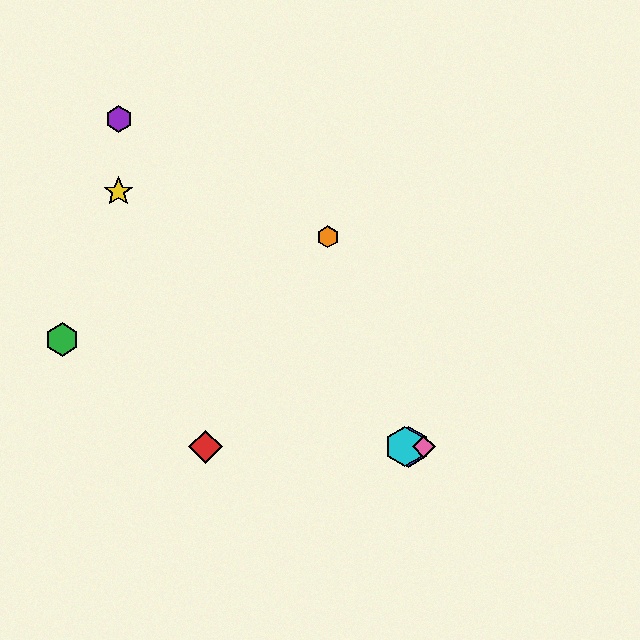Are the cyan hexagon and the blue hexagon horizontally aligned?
Yes, both are at y≈447.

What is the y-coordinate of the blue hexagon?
The blue hexagon is at y≈447.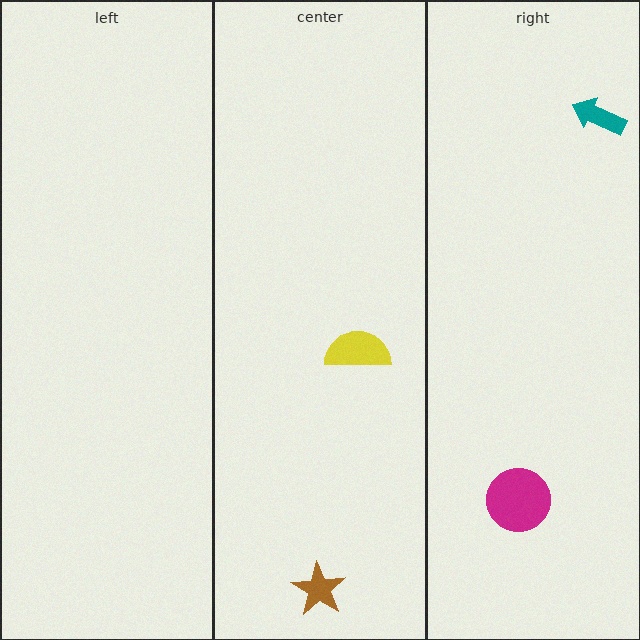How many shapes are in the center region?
2.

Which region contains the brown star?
The center region.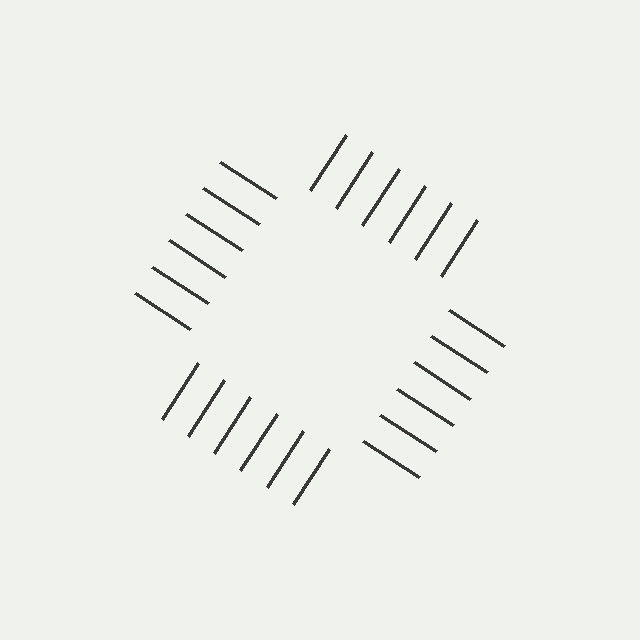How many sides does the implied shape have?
4 sides — the line-ends trace a square.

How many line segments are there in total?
24 — 6 along each of the 4 edges.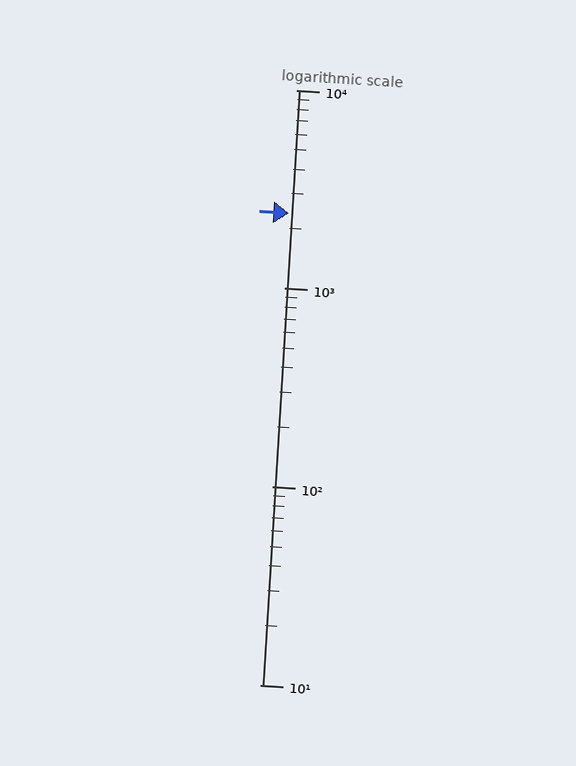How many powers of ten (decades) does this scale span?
The scale spans 3 decades, from 10 to 10000.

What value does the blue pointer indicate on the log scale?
The pointer indicates approximately 2400.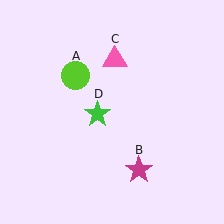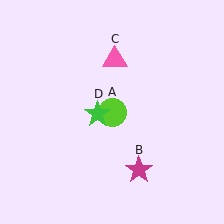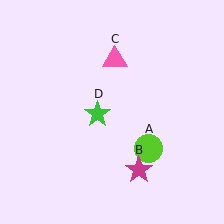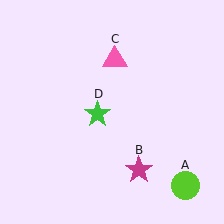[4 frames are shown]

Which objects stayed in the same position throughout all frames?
Magenta star (object B) and pink triangle (object C) and green star (object D) remained stationary.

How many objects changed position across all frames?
1 object changed position: lime circle (object A).